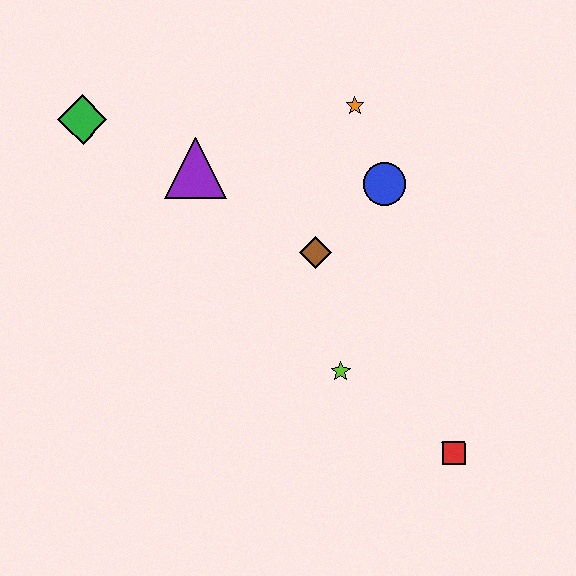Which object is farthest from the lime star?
The green diamond is farthest from the lime star.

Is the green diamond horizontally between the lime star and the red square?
No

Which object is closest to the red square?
The lime star is closest to the red square.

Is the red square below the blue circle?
Yes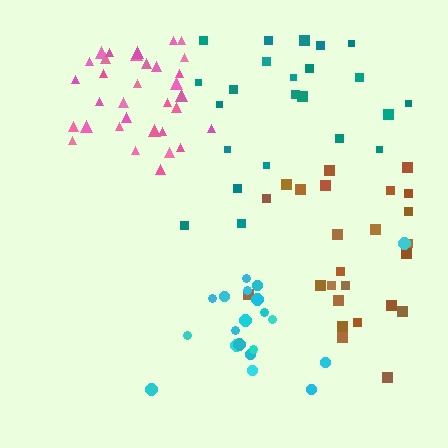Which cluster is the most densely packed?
Pink.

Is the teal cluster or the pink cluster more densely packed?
Pink.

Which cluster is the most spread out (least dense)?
Brown.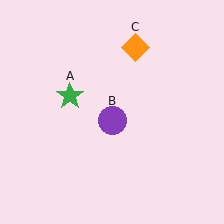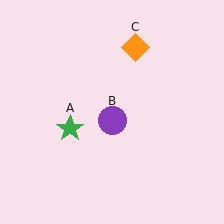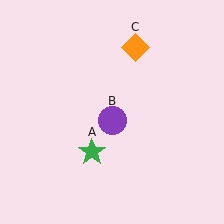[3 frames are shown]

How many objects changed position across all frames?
1 object changed position: green star (object A).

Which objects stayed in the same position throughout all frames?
Purple circle (object B) and orange diamond (object C) remained stationary.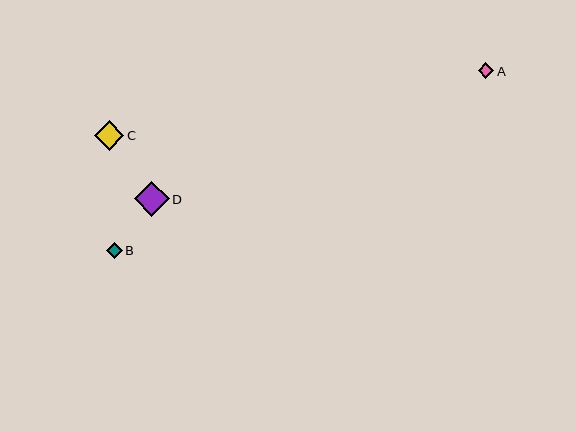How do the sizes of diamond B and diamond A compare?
Diamond B and diamond A are approximately the same size.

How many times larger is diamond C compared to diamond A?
Diamond C is approximately 1.9 times the size of diamond A.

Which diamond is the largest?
Diamond D is the largest with a size of approximately 35 pixels.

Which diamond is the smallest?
Diamond A is the smallest with a size of approximately 16 pixels.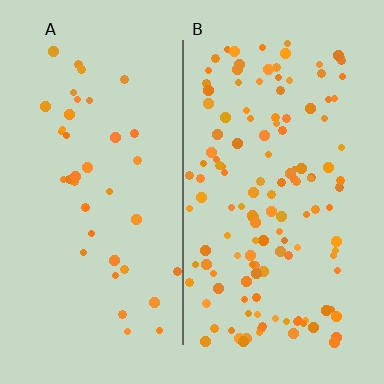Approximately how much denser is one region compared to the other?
Approximately 3.4× — region B over region A.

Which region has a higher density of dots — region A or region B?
B (the right).